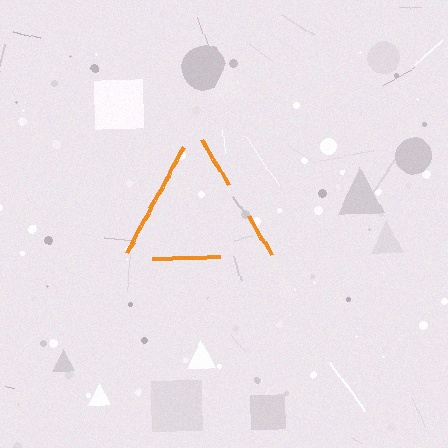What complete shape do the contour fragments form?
The contour fragments form a triangle.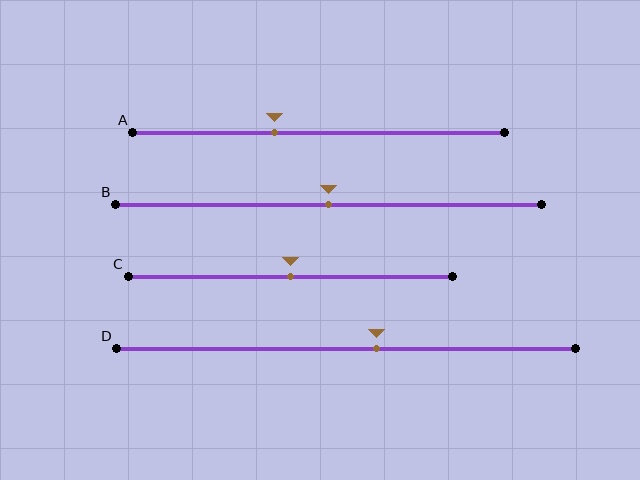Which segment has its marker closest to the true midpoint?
Segment B has its marker closest to the true midpoint.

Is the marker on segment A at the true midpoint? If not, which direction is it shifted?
No, the marker on segment A is shifted to the left by about 12% of the segment length.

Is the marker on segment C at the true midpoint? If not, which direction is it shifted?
Yes, the marker on segment C is at the true midpoint.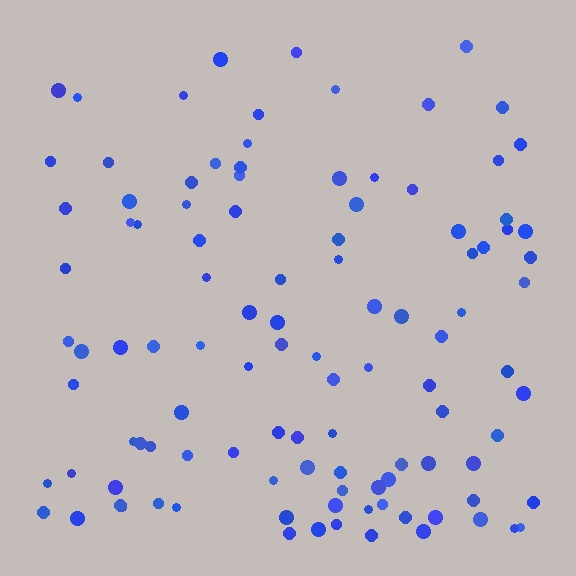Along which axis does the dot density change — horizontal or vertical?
Vertical.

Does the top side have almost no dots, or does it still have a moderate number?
Still a moderate number, just noticeably fewer than the bottom.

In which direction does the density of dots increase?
From top to bottom, with the bottom side densest.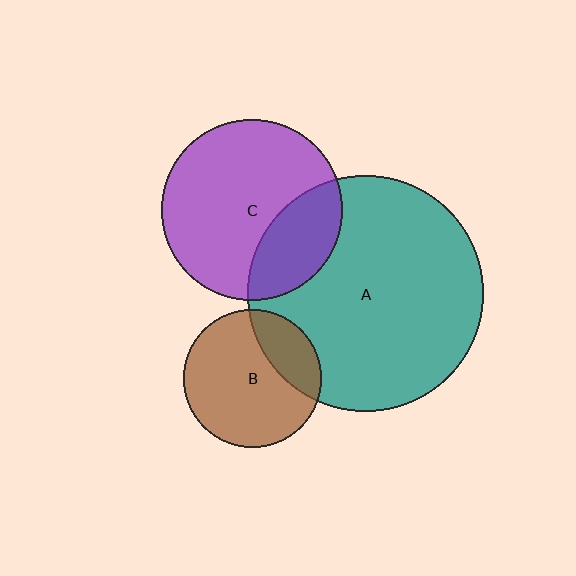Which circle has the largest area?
Circle A (teal).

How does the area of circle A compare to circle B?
Approximately 2.9 times.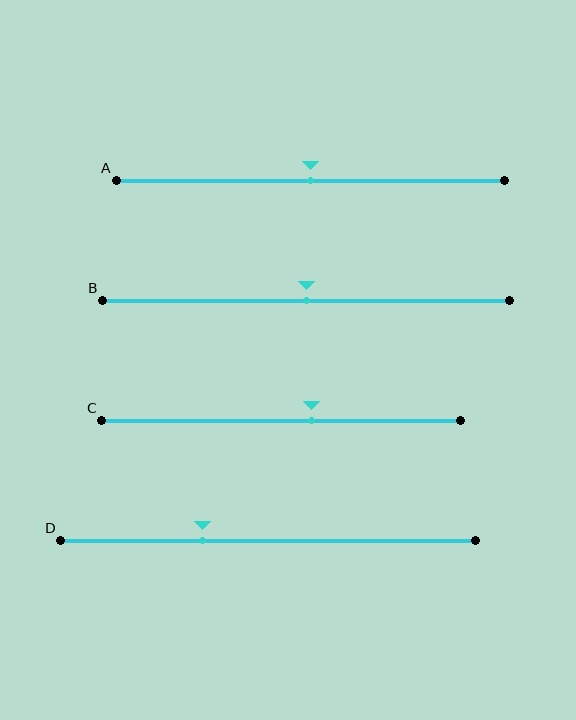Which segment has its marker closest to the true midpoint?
Segment A has its marker closest to the true midpoint.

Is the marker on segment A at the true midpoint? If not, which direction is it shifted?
Yes, the marker on segment A is at the true midpoint.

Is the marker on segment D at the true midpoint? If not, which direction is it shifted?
No, the marker on segment D is shifted to the left by about 16% of the segment length.